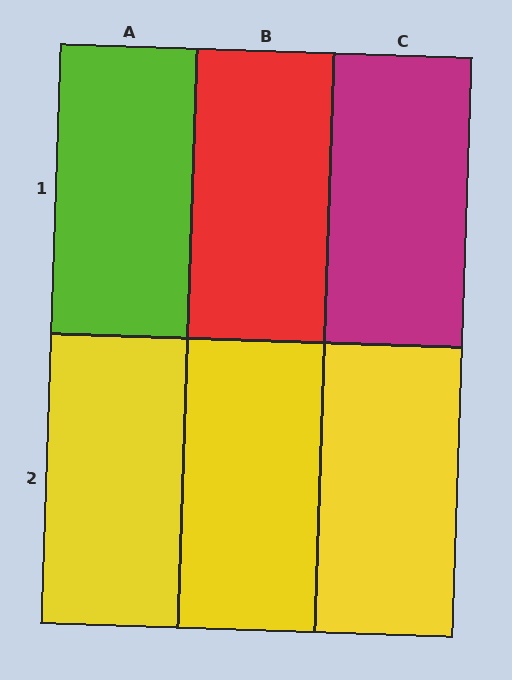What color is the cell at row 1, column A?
Lime.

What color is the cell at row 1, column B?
Red.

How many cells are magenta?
1 cell is magenta.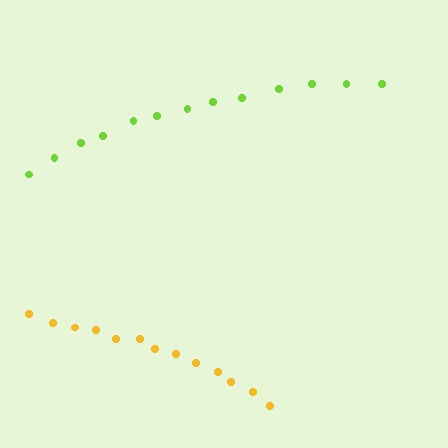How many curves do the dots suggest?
There are 2 distinct paths.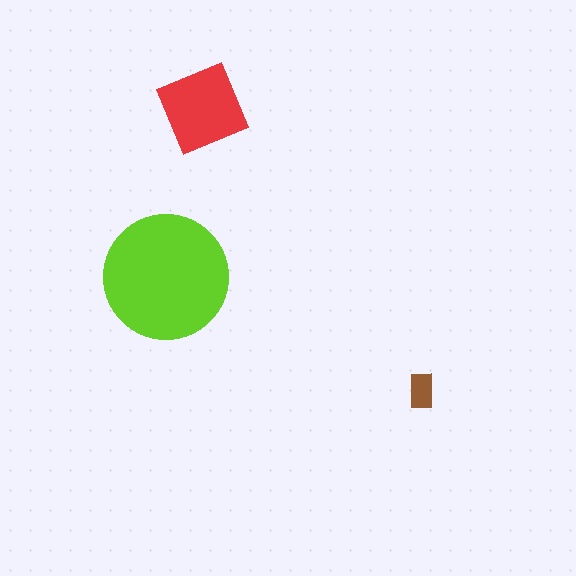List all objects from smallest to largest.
The brown rectangle, the red diamond, the lime circle.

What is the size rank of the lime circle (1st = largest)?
1st.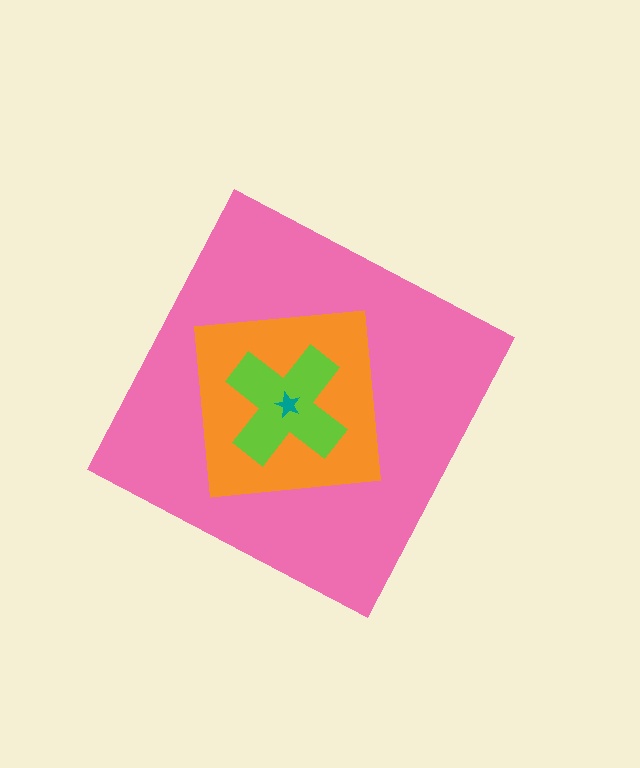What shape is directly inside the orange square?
The lime cross.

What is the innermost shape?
The teal star.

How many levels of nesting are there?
4.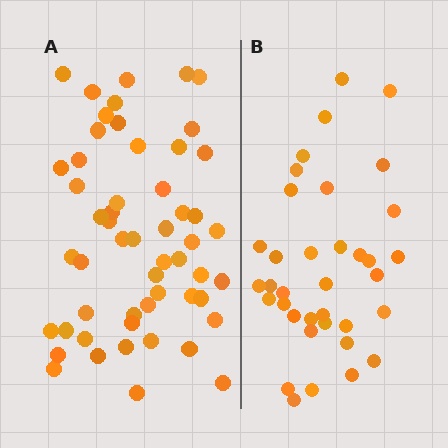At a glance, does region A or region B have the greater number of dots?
Region A (the left region) has more dots.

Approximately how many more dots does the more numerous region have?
Region A has approximately 20 more dots than region B.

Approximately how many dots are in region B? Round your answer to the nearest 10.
About 40 dots. (The exact count is 36, which rounds to 40.)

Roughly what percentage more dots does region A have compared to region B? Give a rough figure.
About 50% more.